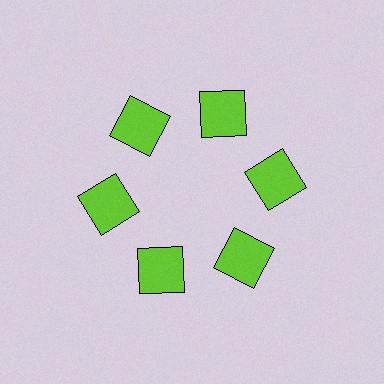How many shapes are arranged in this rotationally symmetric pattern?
There are 6 shapes, arranged in 6 groups of 1.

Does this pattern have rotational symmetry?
Yes, this pattern has 6-fold rotational symmetry. It looks the same after rotating 60 degrees around the center.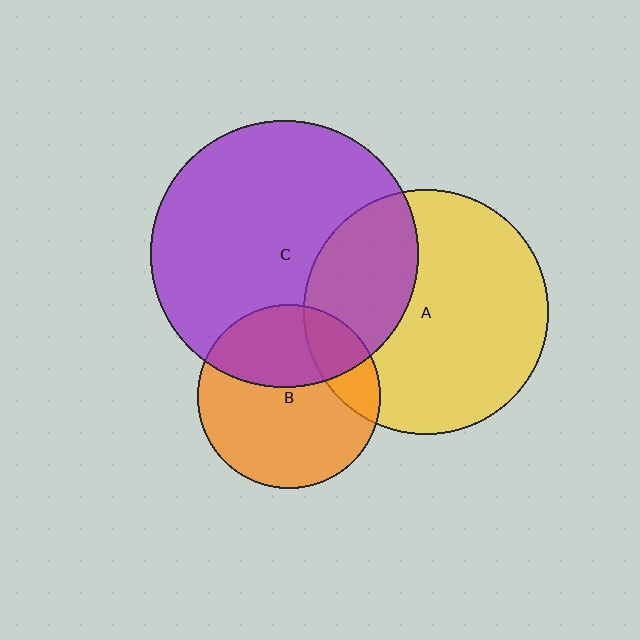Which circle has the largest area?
Circle C (purple).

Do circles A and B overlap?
Yes.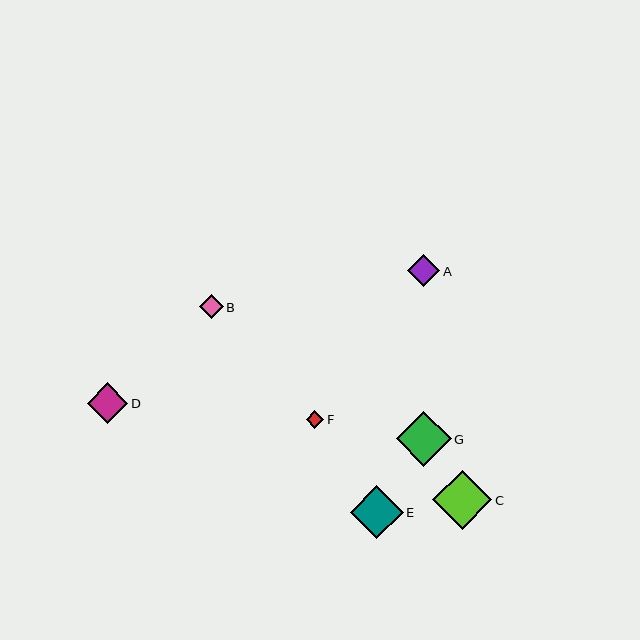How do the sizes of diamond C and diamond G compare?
Diamond C and diamond G are approximately the same size.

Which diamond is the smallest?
Diamond F is the smallest with a size of approximately 17 pixels.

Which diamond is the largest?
Diamond C is the largest with a size of approximately 59 pixels.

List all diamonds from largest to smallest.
From largest to smallest: C, G, E, D, A, B, F.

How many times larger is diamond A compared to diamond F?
Diamond A is approximately 1.9 times the size of diamond F.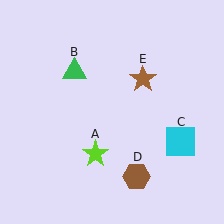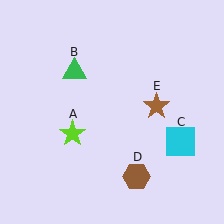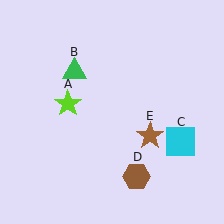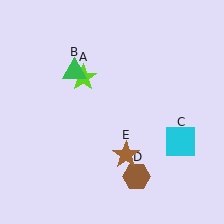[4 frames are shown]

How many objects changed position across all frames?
2 objects changed position: lime star (object A), brown star (object E).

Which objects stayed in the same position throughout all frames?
Green triangle (object B) and cyan square (object C) and brown hexagon (object D) remained stationary.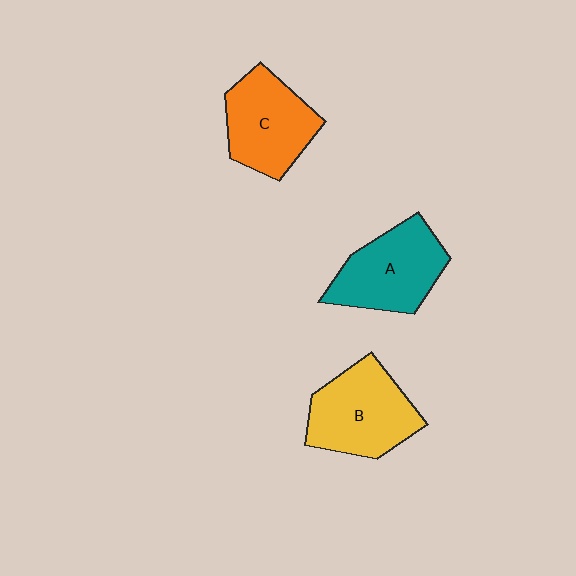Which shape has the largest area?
Shape B (yellow).